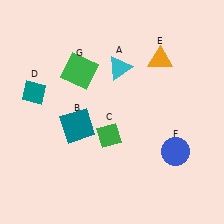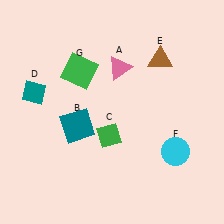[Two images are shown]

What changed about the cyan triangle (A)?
In Image 1, A is cyan. In Image 2, it changed to pink.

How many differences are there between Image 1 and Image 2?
There are 3 differences between the two images.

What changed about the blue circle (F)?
In Image 1, F is blue. In Image 2, it changed to cyan.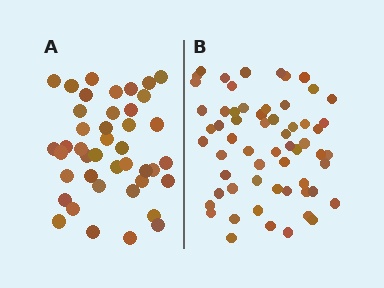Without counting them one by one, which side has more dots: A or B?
Region B (the right region) has more dots.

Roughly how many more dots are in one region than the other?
Region B has approximately 20 more dots than region A.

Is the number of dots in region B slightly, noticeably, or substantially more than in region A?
Region B has noticeably more, but not dramatically so. The ratio is roughly 1.4 to 1.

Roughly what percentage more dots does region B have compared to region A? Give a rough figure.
About 45% more.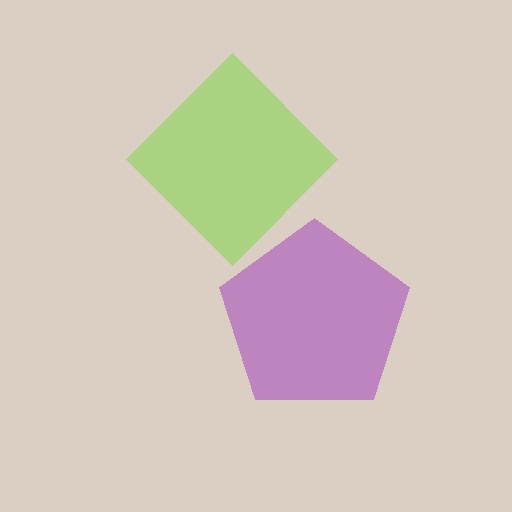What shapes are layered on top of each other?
The layered shapes are: a purple pentagon, a lime diamond.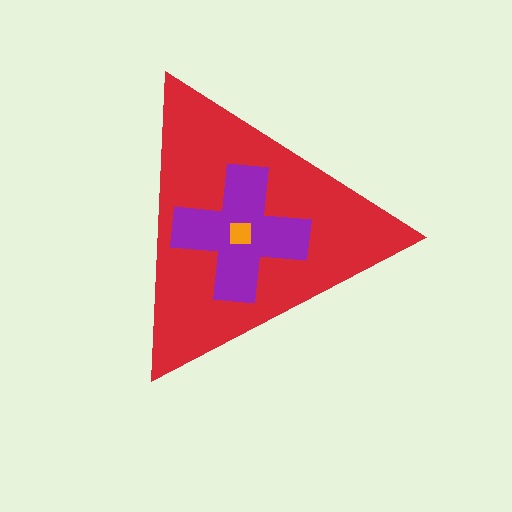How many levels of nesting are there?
3.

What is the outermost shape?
The red triangle.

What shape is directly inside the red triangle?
The purple cross.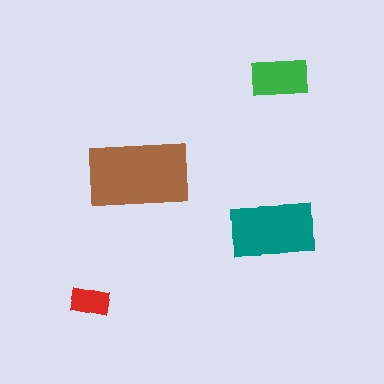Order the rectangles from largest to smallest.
the brown one, the teal one, the green one, the red one.